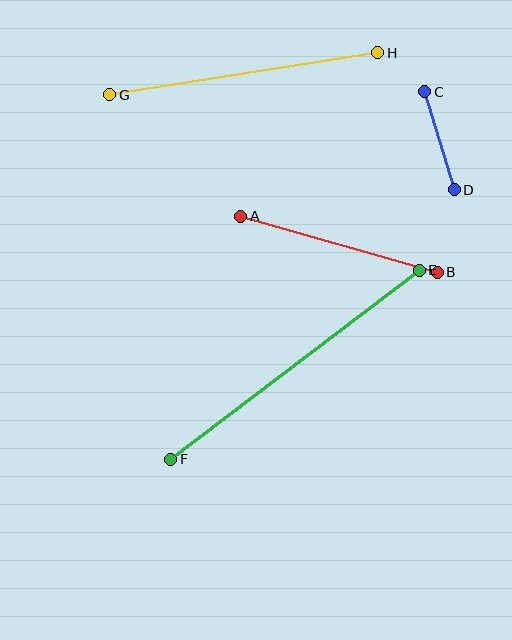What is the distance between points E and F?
The distance is approximately 312 pixels.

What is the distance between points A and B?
The distance is approximately 204 pixels.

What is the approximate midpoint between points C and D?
The midpoint is at approximately (439, 141) pixels.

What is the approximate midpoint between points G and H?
The midpoint is at approximately (244, 74) pixels.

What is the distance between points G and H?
The distance is approximately 271 pixels.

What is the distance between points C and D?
The distance is approximately 102 pixels.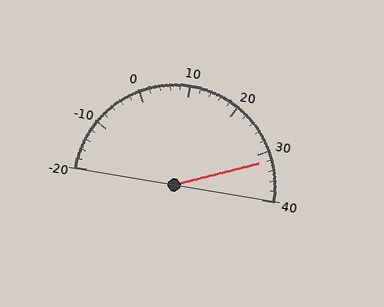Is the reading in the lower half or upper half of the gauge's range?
The reading is in the upper half of the range (-20 to 40).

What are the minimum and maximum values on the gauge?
The gauge ranges from -20 to 40.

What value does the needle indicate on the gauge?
The needle indicates approximately 32.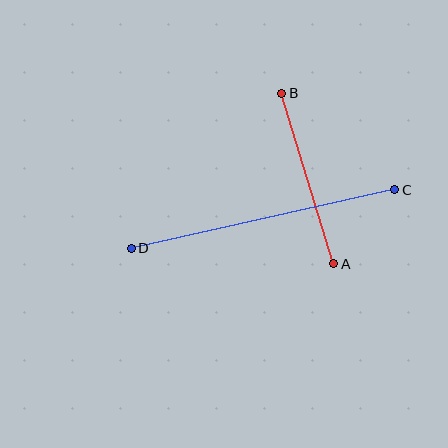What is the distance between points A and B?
The distance is approximately 178 pixels.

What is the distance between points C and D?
The distance is approximately 270 pixels.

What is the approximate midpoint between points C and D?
The midpoint is at approximately (263, 219) pixels.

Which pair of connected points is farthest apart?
Points C and D are farthest apart.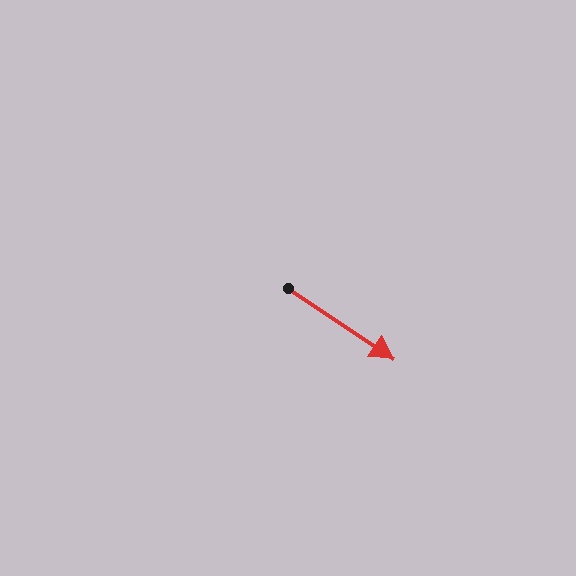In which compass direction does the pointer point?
Southeast.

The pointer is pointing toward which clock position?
Roughly 4 o'clock.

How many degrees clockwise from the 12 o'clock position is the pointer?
Approximately 124 degrees.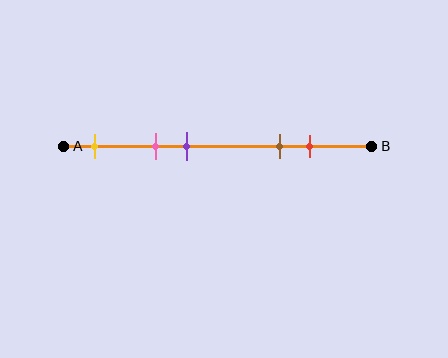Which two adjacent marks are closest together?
The pink and purple marks are the closest adjacent pair.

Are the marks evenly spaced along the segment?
No, the marks are not evenly spaced.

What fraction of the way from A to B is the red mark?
The red mark is approximately 80% (0.8) of the way from A to B.